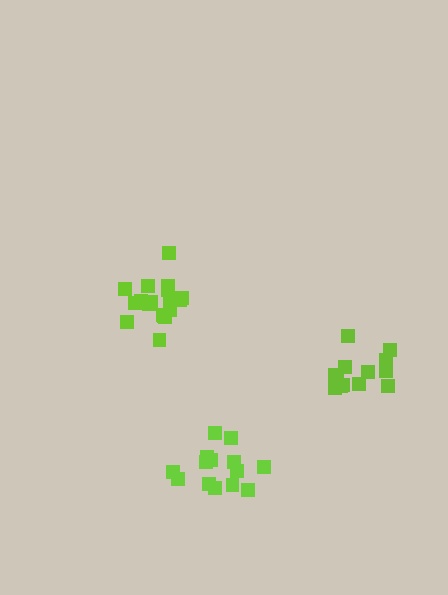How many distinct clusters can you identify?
There are 3 distinct clusters.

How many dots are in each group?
Group 1: 14 dots, Group 2: 18 dots, Group 3: 13 dots (45 total).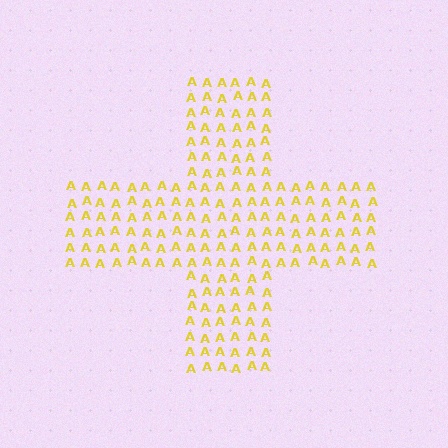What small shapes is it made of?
It is made of small letter A's.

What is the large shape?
The large shape is a cross.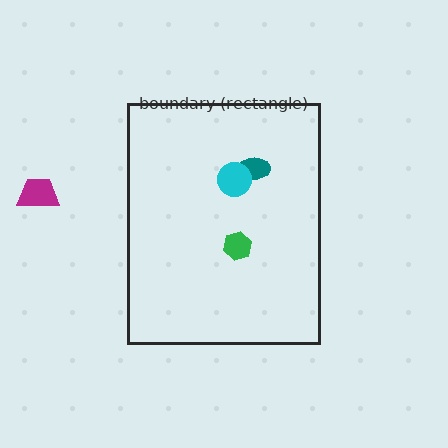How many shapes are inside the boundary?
3 inside, 1 outside.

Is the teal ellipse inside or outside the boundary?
Inside.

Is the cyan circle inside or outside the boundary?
Inside.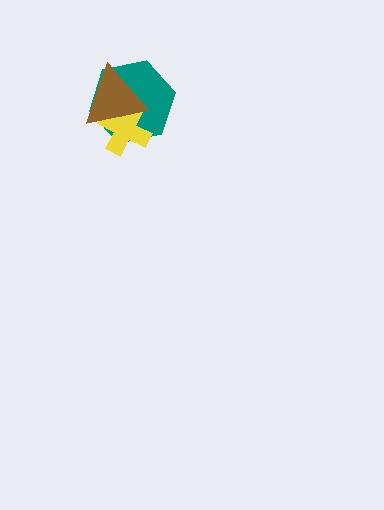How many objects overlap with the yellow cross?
2 objects overlap with the yellow cross.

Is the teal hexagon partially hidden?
Yes, it is partially covered by another shape.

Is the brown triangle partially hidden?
No, no other shape covers it.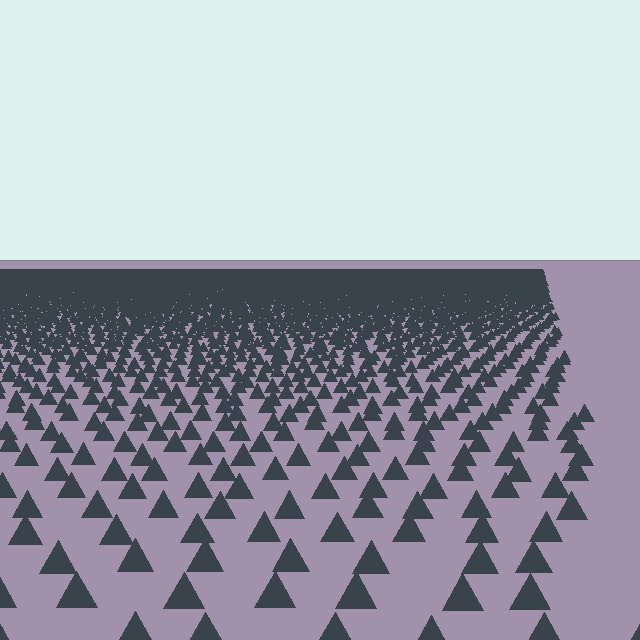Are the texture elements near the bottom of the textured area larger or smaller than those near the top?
Larger. Near the bottom, elements are closer to the viewer and appear at a bigger on-screen size.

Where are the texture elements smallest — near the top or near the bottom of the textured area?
Near the top.